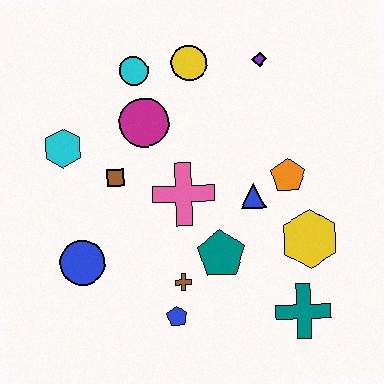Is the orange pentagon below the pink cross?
No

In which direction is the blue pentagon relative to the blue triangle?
The blue pentagon is below the blue triangle.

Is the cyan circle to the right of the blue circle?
Yes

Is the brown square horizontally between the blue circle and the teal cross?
Yes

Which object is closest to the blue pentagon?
The brown cross is closest to the blue pentagon.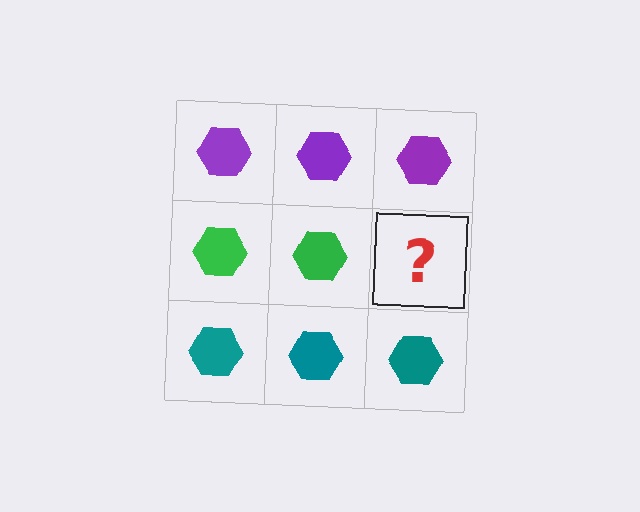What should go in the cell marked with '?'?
The missing cell should contain a green hexagon.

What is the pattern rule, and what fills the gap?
The rule is that each row has a consistent color. The gap should be filled with a green hexagon.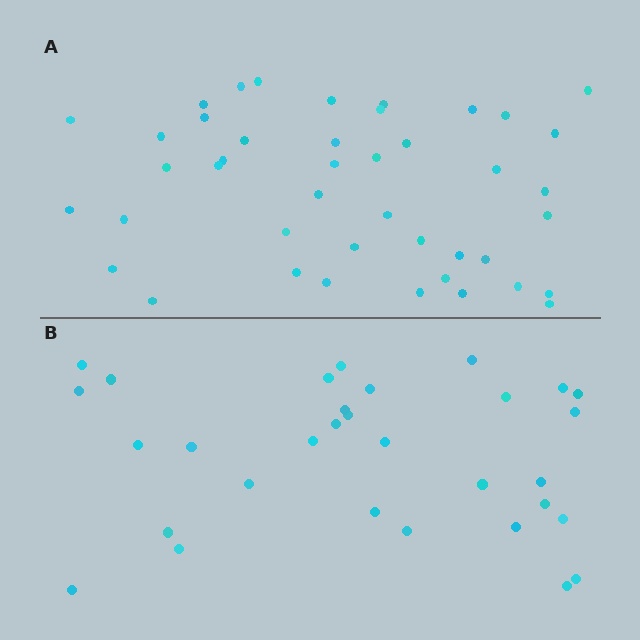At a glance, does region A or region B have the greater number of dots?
Region A (the top region) has more dots.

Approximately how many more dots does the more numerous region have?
Region A has roughly 12 or so more dots than region B.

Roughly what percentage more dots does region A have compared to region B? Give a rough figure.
About 40% more.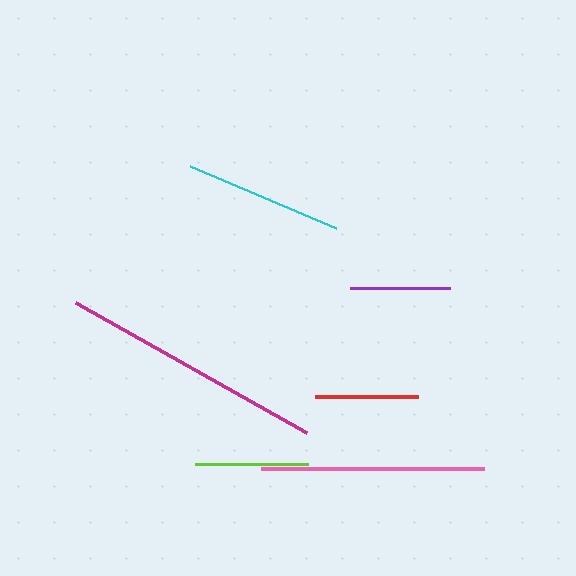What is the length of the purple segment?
The purple segment is approximately 100 pixels long.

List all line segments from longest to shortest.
From longest to shortest: magenta, pink, cyan, lime, red, purple.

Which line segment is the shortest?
The purple line is the shortest at approximately 100 pixels.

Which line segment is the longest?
The magenta line is the longest at approximately 265 pixels.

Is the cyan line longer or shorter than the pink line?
The pink line is longer than the cyan line.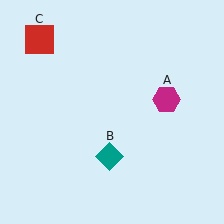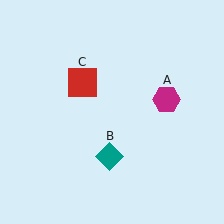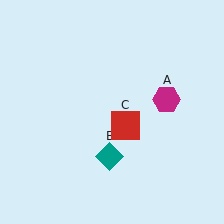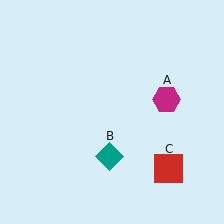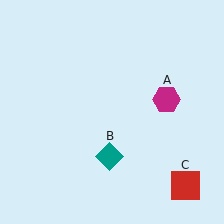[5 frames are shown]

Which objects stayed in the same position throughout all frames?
Magenta hexagon (object A) and teal diamond (object B) remained stationary.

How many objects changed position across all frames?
1 object changed position: red square (object C).